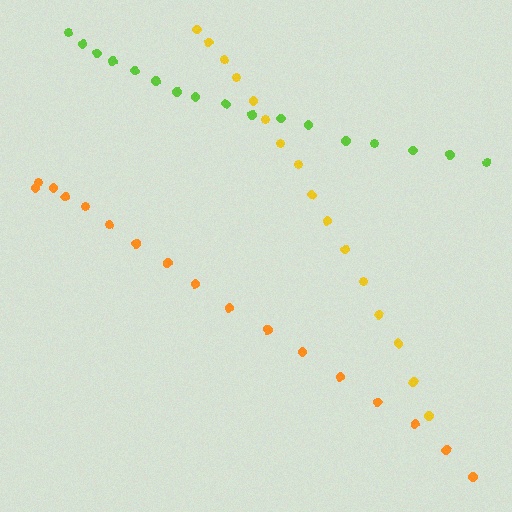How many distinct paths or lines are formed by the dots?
There are 3 distinct paths.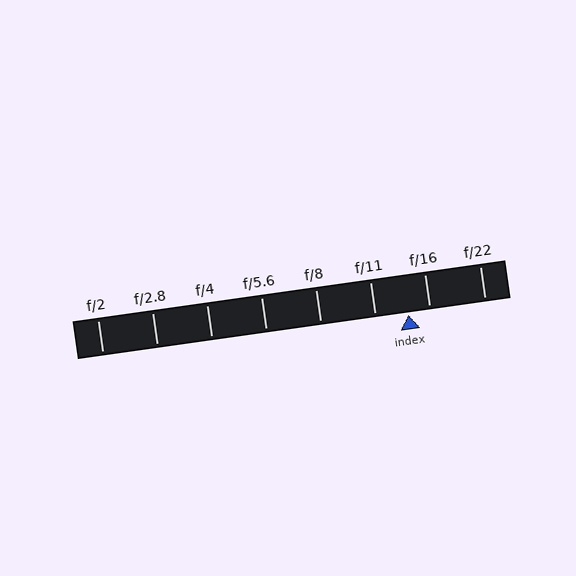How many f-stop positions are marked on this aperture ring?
There are 8 f-stop positions marked.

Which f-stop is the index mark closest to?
The index mark is closest to f/16.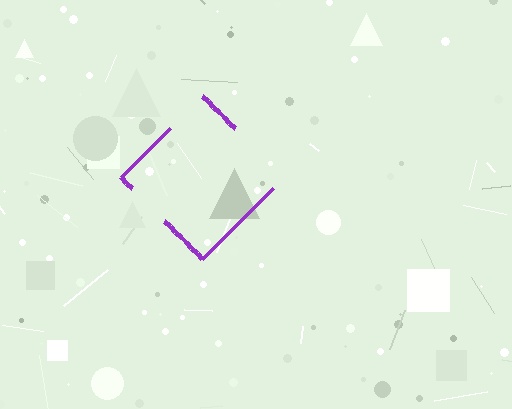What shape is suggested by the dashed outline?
The dashed outline suggests a diamond.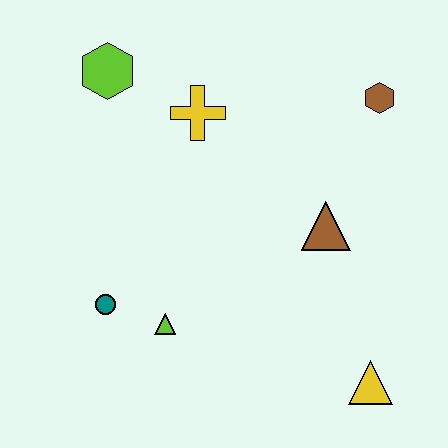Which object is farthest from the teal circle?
The brown hexagon is farthest from the teal circle.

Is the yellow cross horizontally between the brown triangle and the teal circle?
Yes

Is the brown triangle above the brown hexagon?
No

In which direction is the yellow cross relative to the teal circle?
The yellow cross is above the teal circle.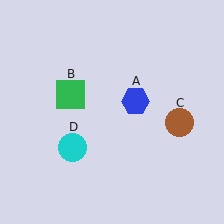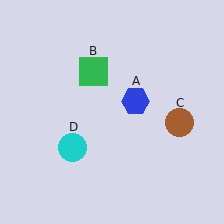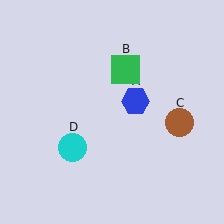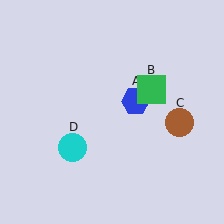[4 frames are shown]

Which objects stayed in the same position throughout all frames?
Blue hexagon (object A) and brown circle (object C) and cyan circle (object D) remained stationary.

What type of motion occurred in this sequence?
The green square (object B) rotated clockwise around the center of the scene.